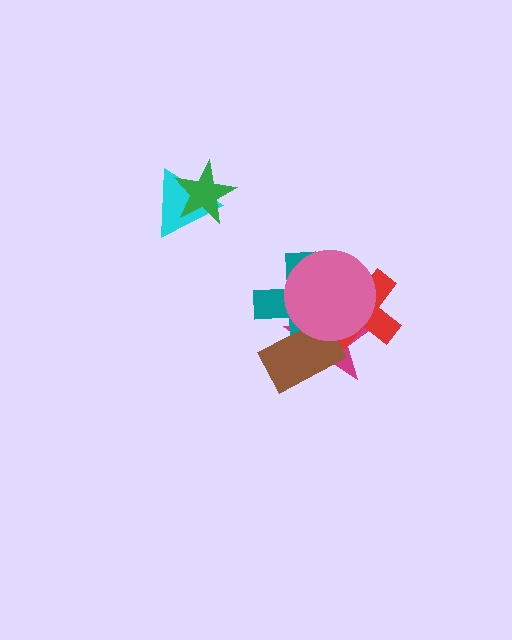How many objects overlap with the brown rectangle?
3 objects overlap with the brown rectangle.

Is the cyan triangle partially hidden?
Yes, it is partially covered by another shape.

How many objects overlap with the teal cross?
4 objects overlap with the teal cross.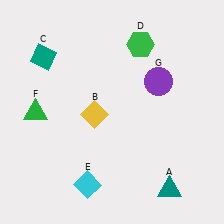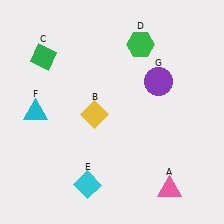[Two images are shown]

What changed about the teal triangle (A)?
In Image 1, A is teal. In Image 2, it changed to pink.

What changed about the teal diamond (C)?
In Image 1, C is teal. In Image 2, it changed to green.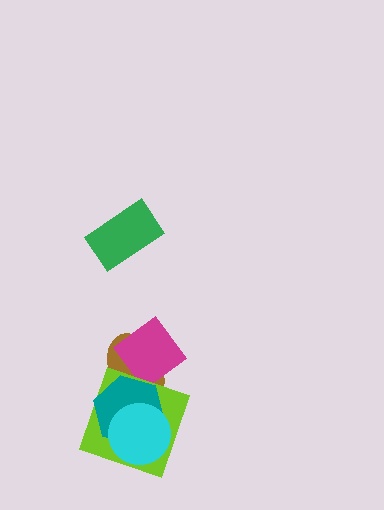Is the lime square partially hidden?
Yes, it is partially covered by another shape.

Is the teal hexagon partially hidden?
Yes, it is partially covered by another shape.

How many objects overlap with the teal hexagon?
3 objects overlap with the teal hexagon.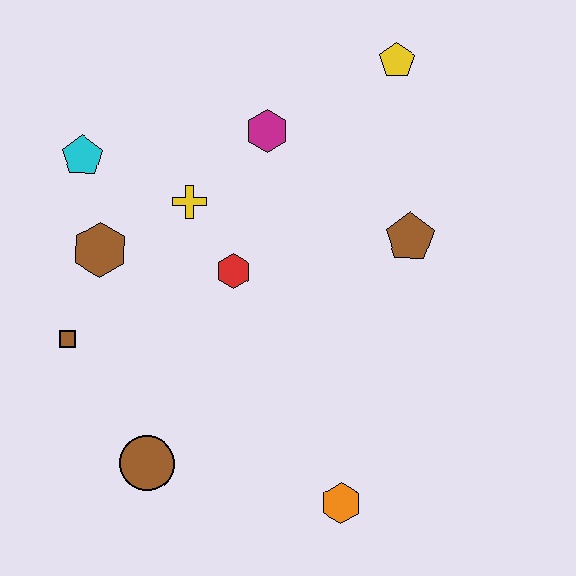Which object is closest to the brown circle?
The brown square is closest to the brown circle.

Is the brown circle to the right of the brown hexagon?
Yes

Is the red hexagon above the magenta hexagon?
No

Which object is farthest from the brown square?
The yellow pentagon is farthest from the brown square.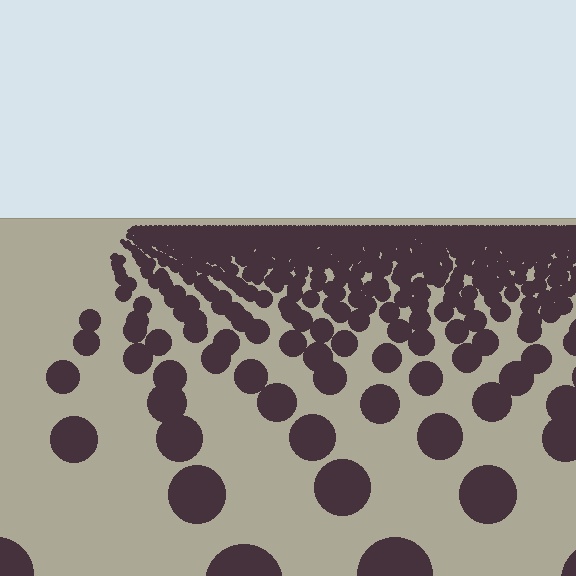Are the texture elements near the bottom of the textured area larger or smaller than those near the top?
Larger. Near the bottom, elements are closer to the viewer and appear at a bigger on-screen size.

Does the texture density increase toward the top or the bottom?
Density increases toward the top.